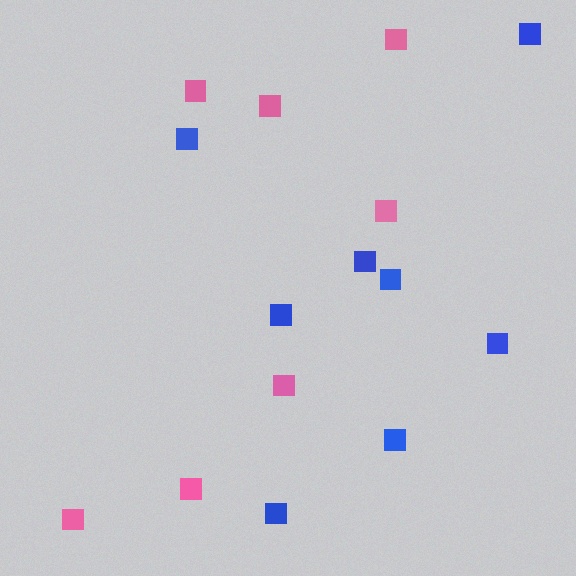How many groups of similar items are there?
There are 2 groups: one group of pink squares (7) and one group of blue squares (8).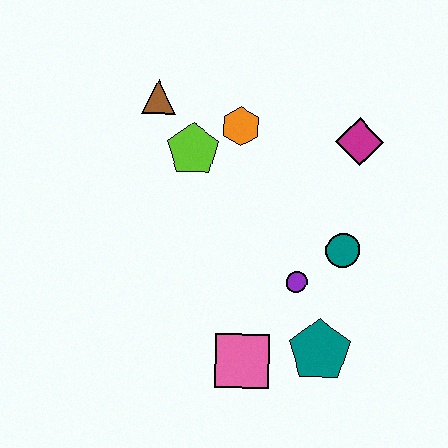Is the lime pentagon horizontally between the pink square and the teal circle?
No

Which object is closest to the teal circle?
The purple circle is closest to the teal circle.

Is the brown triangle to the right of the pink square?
No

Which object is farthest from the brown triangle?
The teal pentagon is farthest from the brown triangle.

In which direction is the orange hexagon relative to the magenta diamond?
The orange hexagon is to the left of the magenta diamond.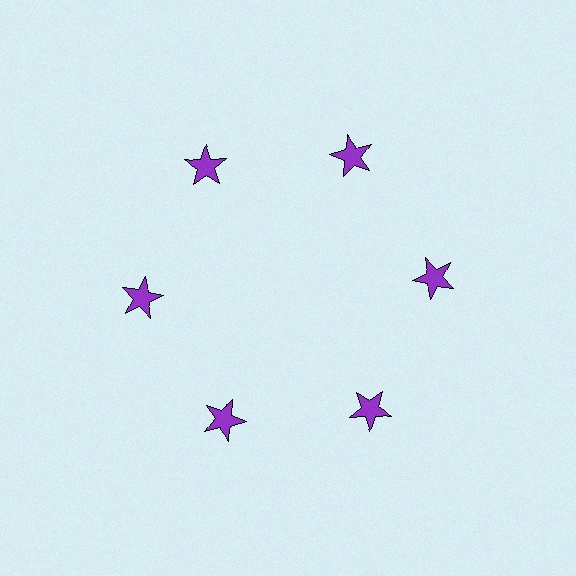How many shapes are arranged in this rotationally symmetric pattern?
There are 6 shapes, arranged in 6 groups of 1.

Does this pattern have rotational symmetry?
Yes, this pattern has 6-fold rotational symmetry. It looks the same after rotating 60 degrees around the center.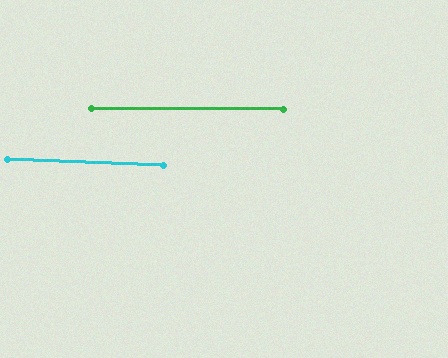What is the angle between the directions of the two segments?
Approximately 2 degrees.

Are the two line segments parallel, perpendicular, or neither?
Parallel — their directions differ by only 1.8°.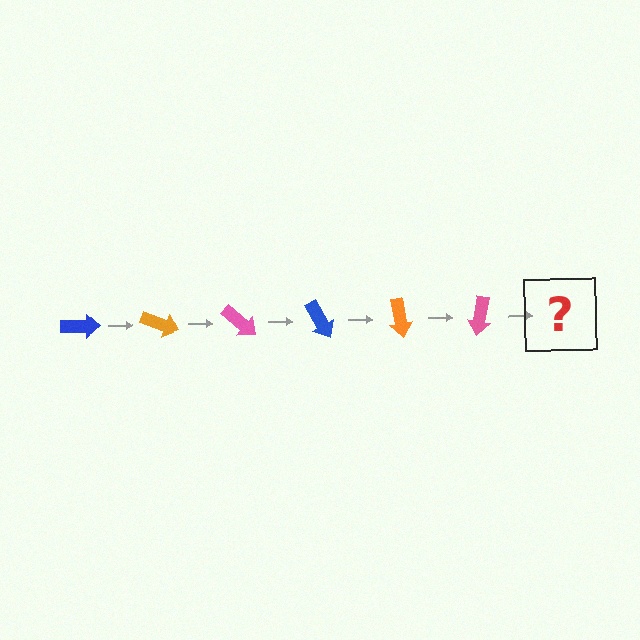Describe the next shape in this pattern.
It should be a blue arrow, rotated 120 degrees from the start.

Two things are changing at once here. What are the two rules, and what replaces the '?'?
The two rules are that it rotates 20 degrees each step and the color cycles through blue, orange, and pink. The '?' should be a blue arrow, rotated 120 degrees from the start.